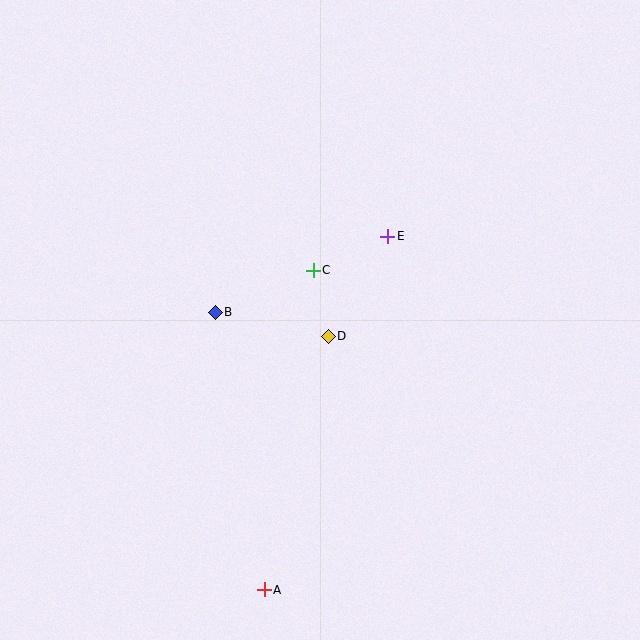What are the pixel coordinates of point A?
Point A is at (264, 590).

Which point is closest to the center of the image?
Point D at (328, 336) is closest to the center.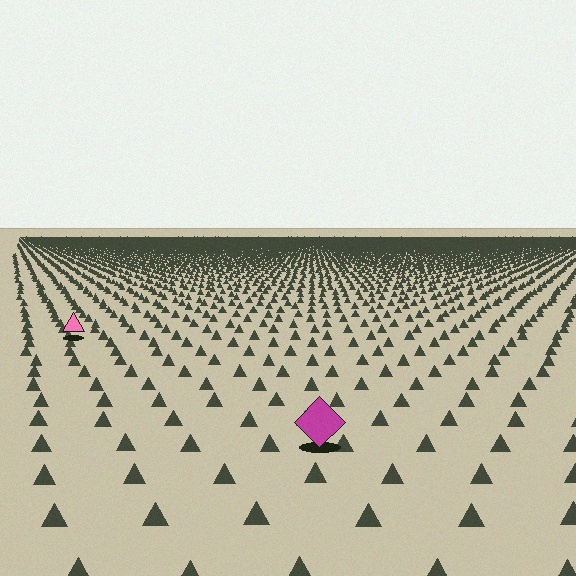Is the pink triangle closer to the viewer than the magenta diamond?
No. The magenta diamond is closer — you can tell from the texture gradient: the ground texture is coarser near it.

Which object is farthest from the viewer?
The pink triangle is farthest from the viewer. It appears smaller and the ground texture around it is denser.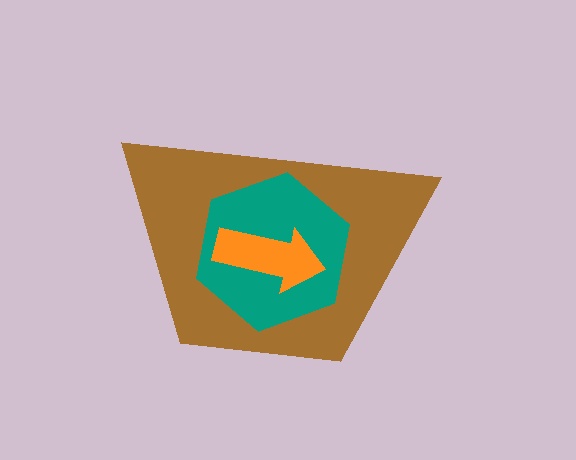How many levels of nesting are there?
3.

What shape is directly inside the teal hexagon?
The orange arrow.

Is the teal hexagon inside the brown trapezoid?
Yes.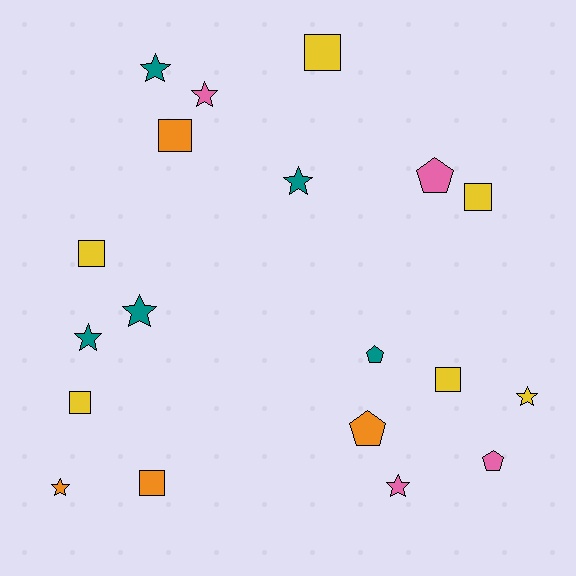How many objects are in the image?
There are 19 objects.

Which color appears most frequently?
Yellow, with 6 objects.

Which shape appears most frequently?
Star, with 8 objects.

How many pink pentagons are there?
There are 2 pink pentagons.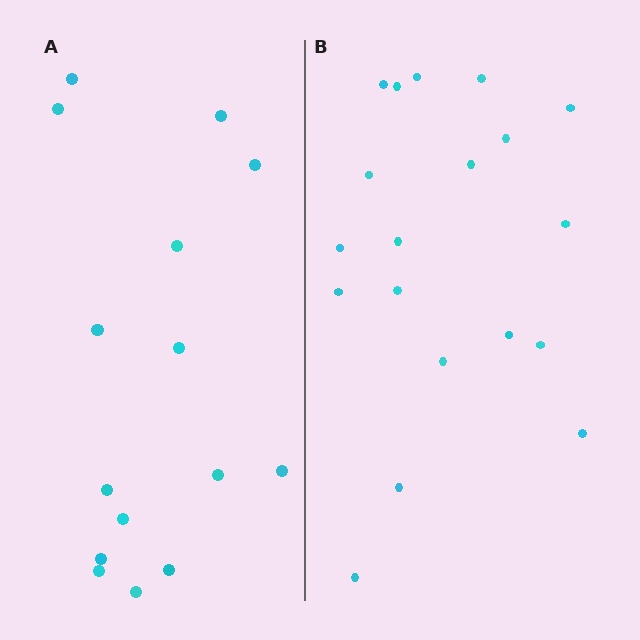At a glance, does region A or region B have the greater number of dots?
Region B (the right region) has more dots.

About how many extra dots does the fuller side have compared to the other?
Region B has about 4 more dots than region A.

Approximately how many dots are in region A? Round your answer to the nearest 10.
About 20 dots. (The exact count is 15, which rounds to 20.)